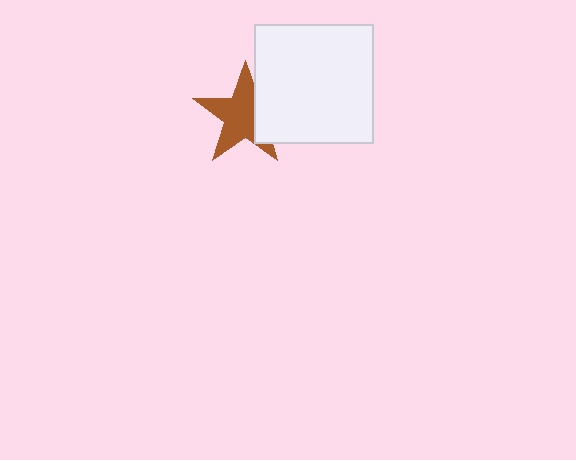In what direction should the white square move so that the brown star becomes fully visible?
The white square should move right. That is the shortest direction to clear the overlap and leave the brown star fully visible.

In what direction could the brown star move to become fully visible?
The brown star could move left. That would shift it out from behind the white square entirely.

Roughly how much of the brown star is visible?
Most of it is visible (roughly 70%).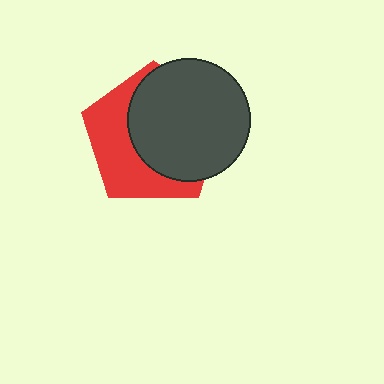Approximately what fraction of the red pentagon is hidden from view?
Roughly 57% of the red pentagon is hidden behind the dark gray circle.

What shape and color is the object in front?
The object in front is a dark gray circle.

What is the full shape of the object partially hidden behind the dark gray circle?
The partially hidden object is a red pentagon.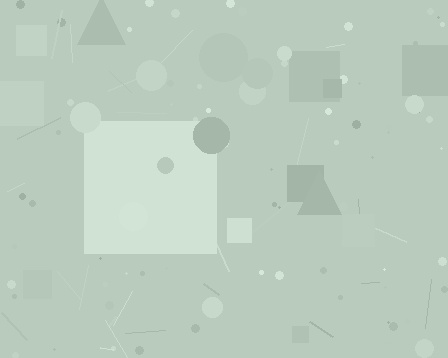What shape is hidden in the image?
A square is hidden in the image.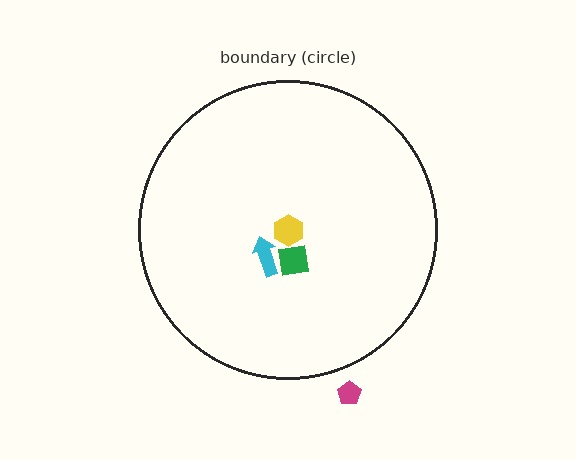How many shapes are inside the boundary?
3 inside, 1 outside.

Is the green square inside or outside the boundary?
Inside.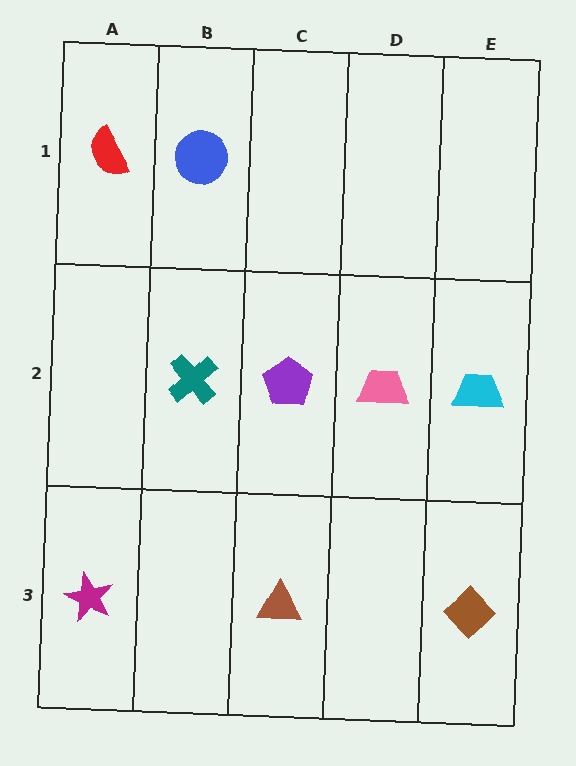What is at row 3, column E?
A brown diamond.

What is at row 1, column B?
A blue circle.